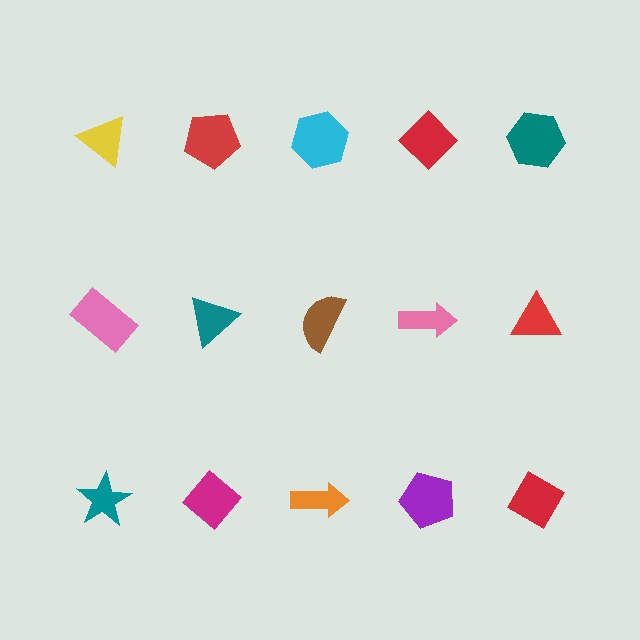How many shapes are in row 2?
5 shapes.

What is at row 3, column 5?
A red diamond.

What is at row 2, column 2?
A teal triangle.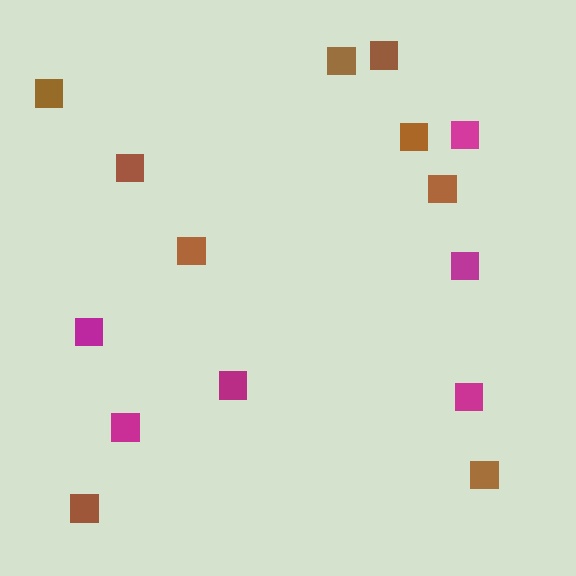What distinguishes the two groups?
There are 2 groups: one group of brown squares (9) and one group of magenta squares (6).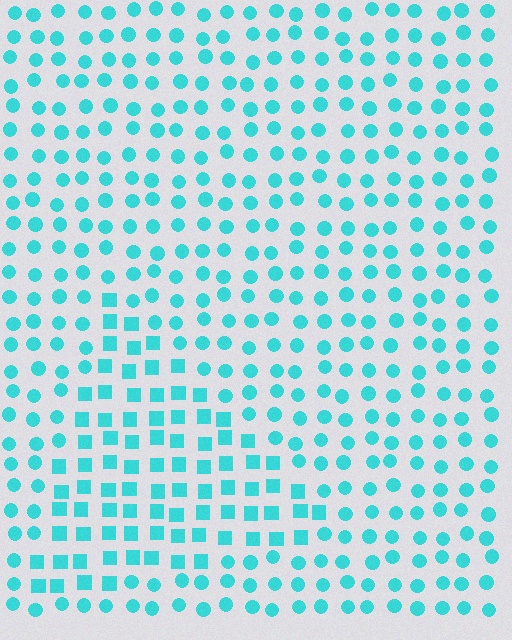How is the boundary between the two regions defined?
The boundary is defined by a change in element shape: squares inside vs. circles outside. All elements share the same color and spacing.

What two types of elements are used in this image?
The image uses squares inside the triangle region and circles outside it.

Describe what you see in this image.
The image is filled with small cyan elements arranged in a uniform grid. A triangle-shaped region contains squares, while the surrounding area contains circles. The boundary is defined purely by the change in element shape.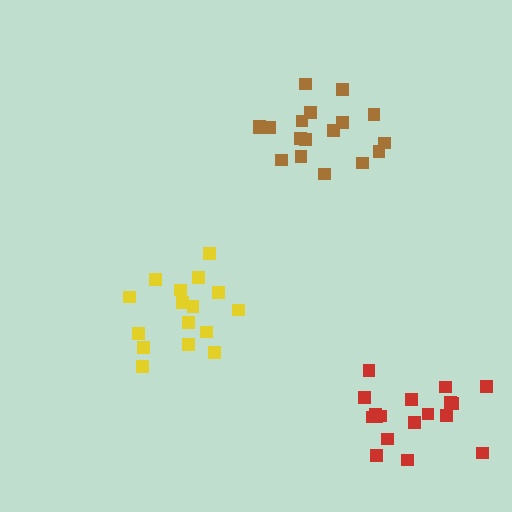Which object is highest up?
The brown cluster is topmost.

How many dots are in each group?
Group 1: 16 dots, Group 2: 18 dots, Group 3: 18 dots (52 total).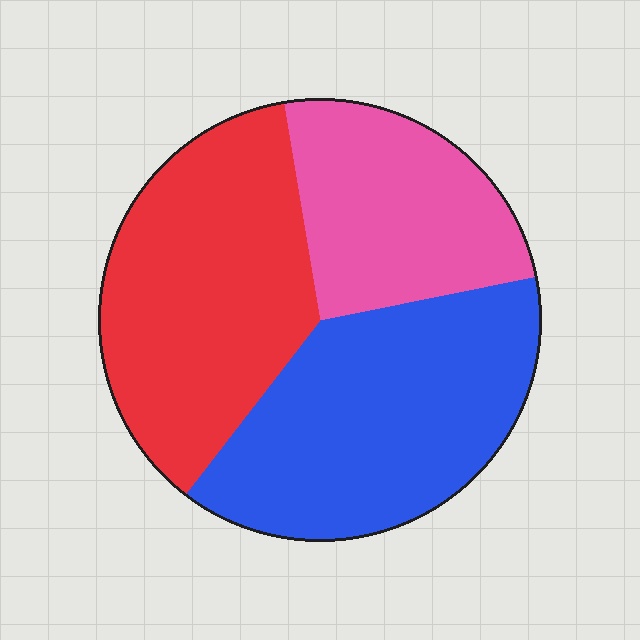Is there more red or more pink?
Red.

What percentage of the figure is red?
Red covers 37% of the figure.